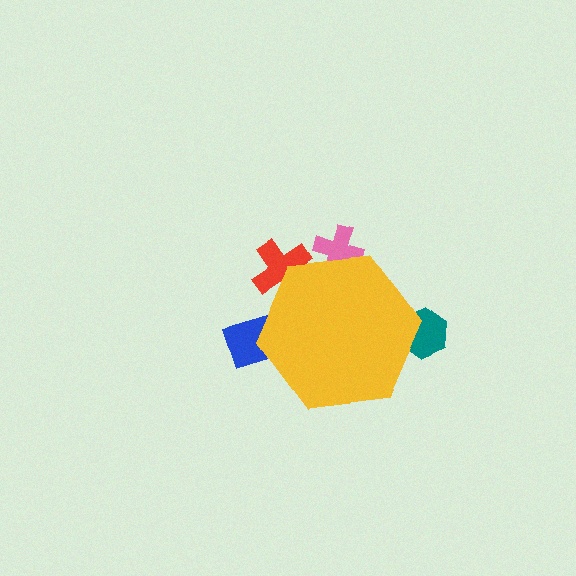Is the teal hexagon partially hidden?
Yes, the teal hexagon is partially hidden behind the yellow hexagon.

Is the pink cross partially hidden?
Yes, the pink cross is partially hidden behind the yellow hexagon.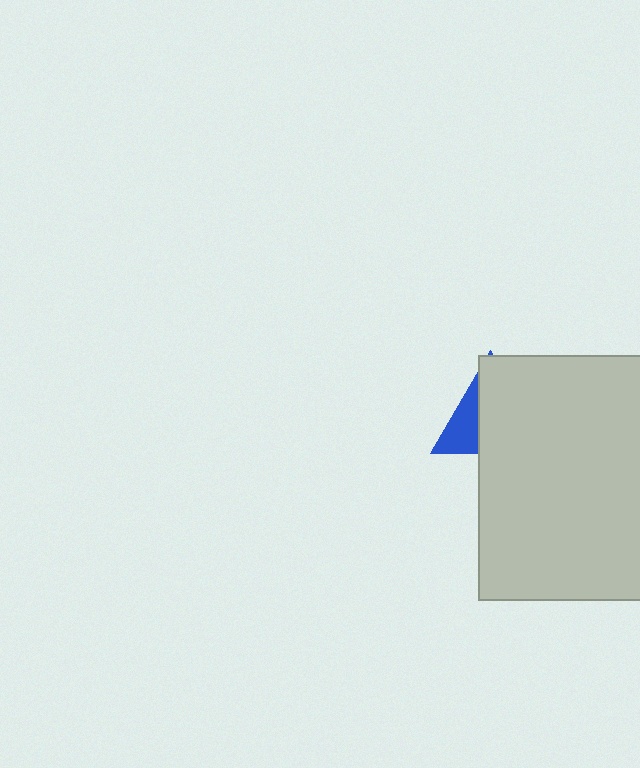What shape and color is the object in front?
The object in front is a light gray rectangle.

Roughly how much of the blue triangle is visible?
A small part of it is visible (roughly 31%).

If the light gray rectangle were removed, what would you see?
You would see the complete blue triangle.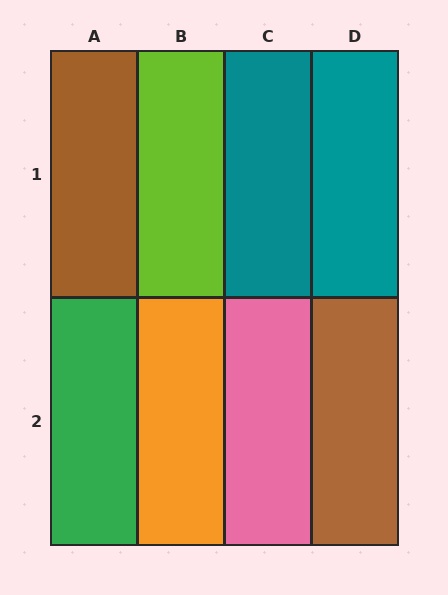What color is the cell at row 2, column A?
Green.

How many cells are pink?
1 cell is pink.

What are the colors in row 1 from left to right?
Brown, lime, teal, teal.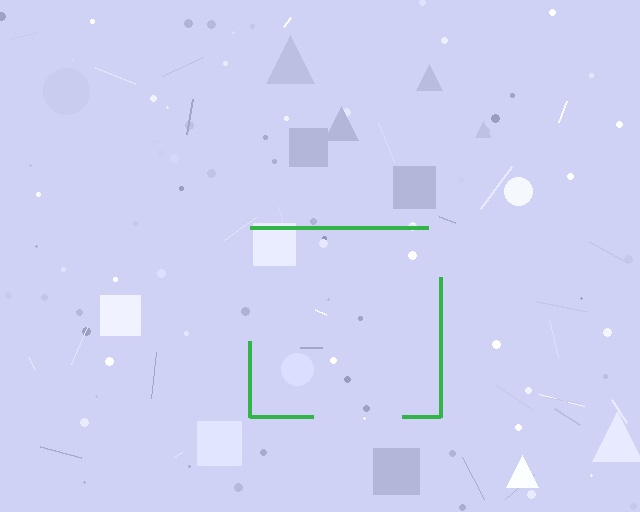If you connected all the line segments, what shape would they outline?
They would outline a square.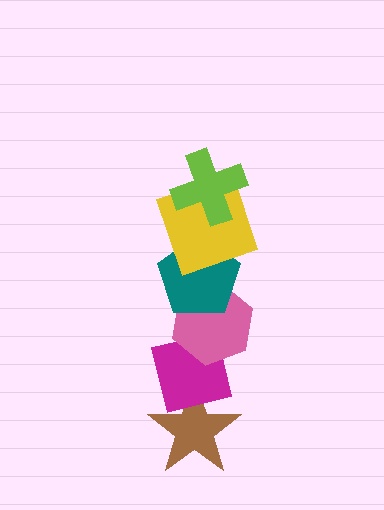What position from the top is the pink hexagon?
The pink hexagon is 4th from the top.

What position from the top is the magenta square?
The magenta square is 5th from the top.